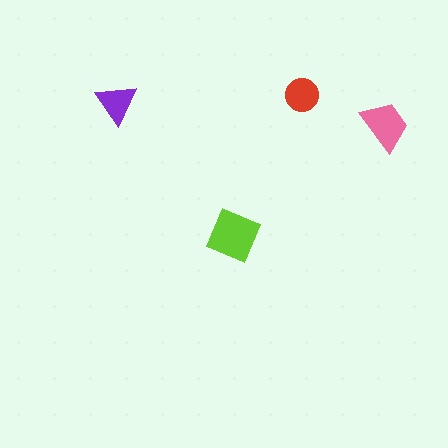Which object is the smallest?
The purple triangle.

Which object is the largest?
The lime diamond.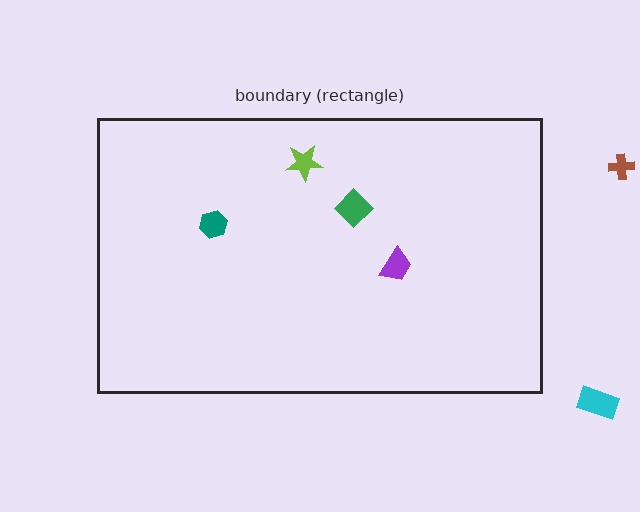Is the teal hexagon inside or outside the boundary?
Inside.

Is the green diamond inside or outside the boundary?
Inside.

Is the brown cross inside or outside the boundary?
Outside.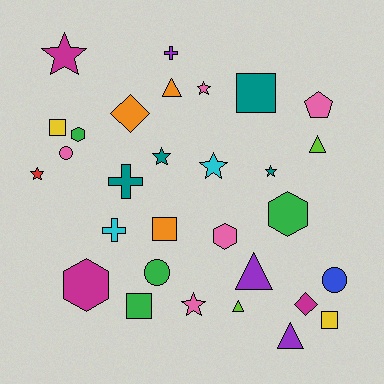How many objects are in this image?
There are 30 objects.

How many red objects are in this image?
There is 1 red object.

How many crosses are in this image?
There are 3 crosses.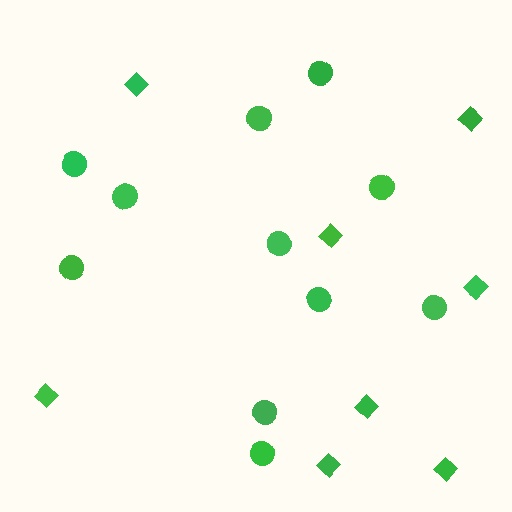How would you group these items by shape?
There are 2 groups: one group of circles (11) and one group of diamonds (8).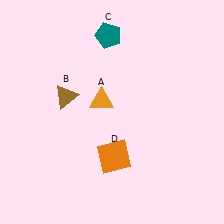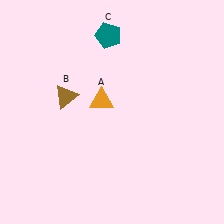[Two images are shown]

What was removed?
The orange square (D) was removed in Image 2.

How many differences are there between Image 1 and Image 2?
There is 1 difference between the two images.